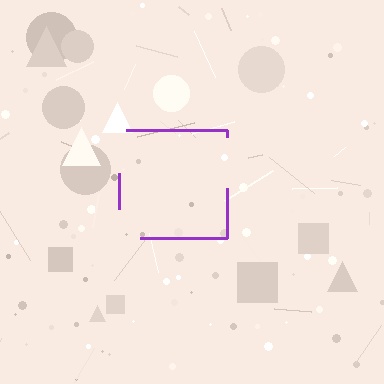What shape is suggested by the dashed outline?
The dashed outline suggests a square.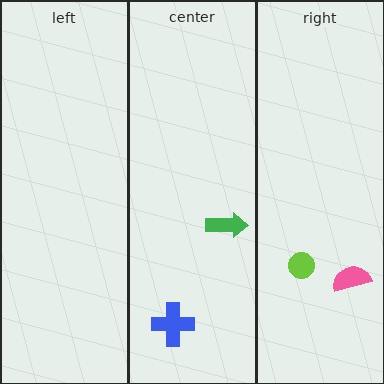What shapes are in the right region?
The lime circle, the pink semicircle.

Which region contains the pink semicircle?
The right region.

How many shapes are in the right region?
2.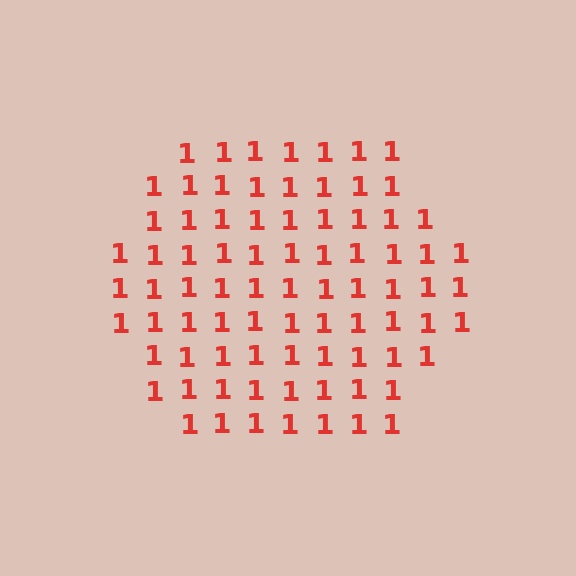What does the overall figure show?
The overall figure shows a hexagon.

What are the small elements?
The small elements are digit 1's.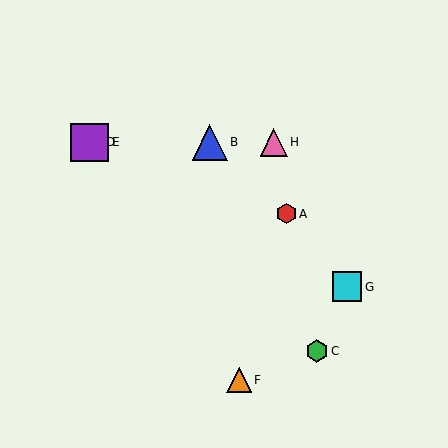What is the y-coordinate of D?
Object D is at y≈142.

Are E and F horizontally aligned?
No, E is at y≈142 and F is at y≈380.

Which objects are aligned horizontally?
Objects B, D, E, H are aligned horizontally.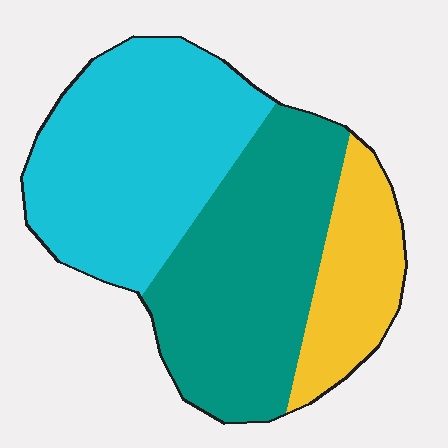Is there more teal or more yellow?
Teal.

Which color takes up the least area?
Yellow, at roughly 20%.